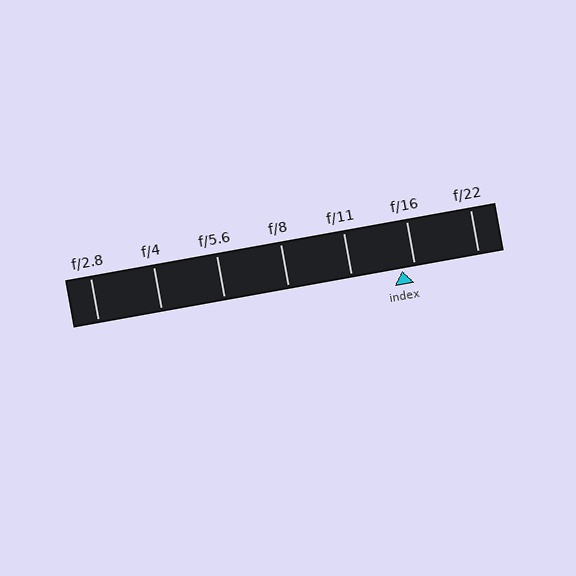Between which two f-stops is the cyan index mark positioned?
The index mark is between f/11 and f/16.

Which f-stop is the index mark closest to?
The index mark is closest to f/16.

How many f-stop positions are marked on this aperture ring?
There are 7 f-stop positions marked.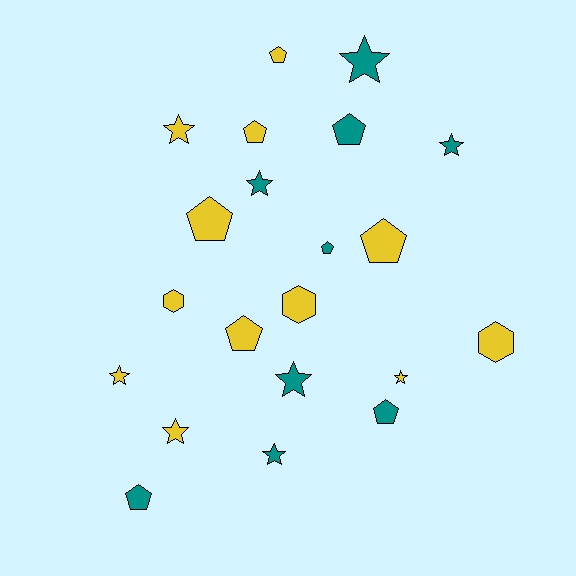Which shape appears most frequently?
Pentagon, with 9 objects.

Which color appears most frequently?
Yellow, with 12 objects.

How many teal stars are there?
There are 5 teal stars.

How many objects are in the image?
There are 21 objects.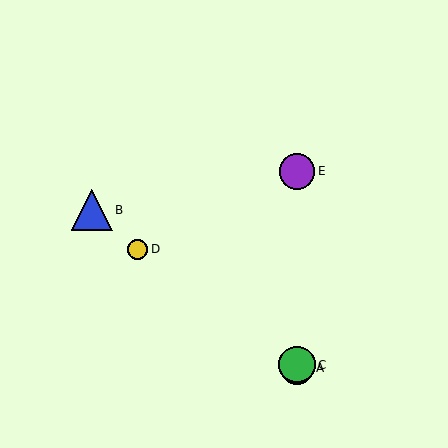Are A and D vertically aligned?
No, A is at x≈297 and D is at x≈138.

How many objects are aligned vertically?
3 objects (A, C, E) are aligned vertically.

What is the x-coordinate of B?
Object B is at x≈92.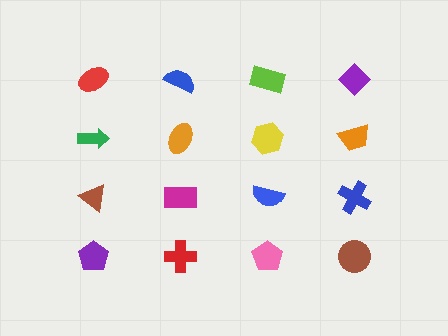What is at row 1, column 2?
A blue semicircle.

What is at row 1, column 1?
A red ellipse.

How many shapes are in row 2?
4 shapes.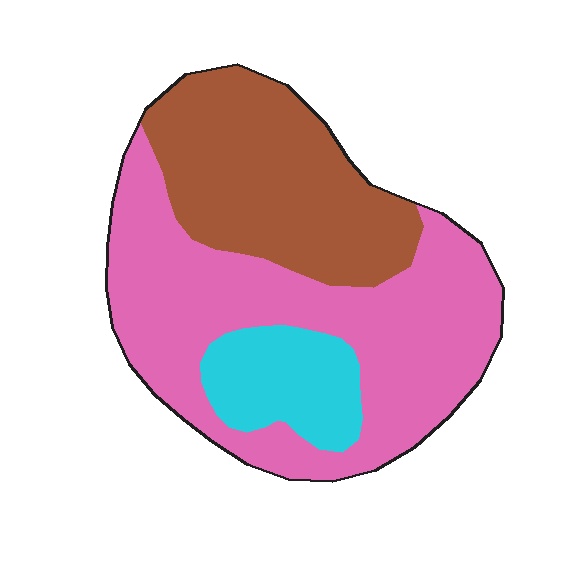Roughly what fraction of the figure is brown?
Brown takes up about one third (1/3) of the figure.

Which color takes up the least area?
Cyan, at roughly 15%.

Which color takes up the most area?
Pink, at roughly 55%.